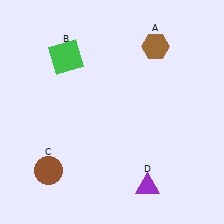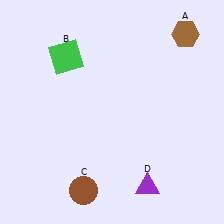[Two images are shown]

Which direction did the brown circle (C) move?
The brown circle (C) moved right.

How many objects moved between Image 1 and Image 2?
2 objects moved between the two images.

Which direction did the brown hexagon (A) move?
The brown hexagon (A) moved right.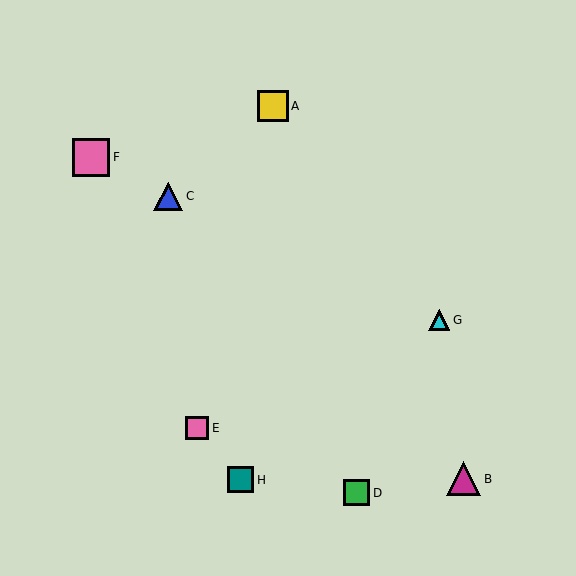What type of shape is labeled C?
Shape C is a blue triangle.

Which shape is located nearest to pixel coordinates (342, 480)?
The green square (labeled D) at (357, 493) is nearest to that location.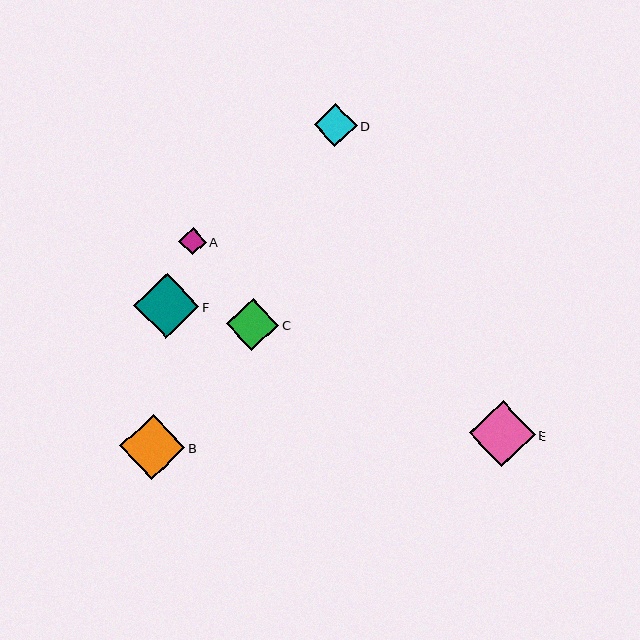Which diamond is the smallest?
Diamond A is the smallest with a size of approximately 28 pixels.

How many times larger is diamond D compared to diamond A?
Diamond D is approximately 1.5 times the size of diamond A.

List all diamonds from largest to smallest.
From largest to smallest: E, B, F, C, D, A.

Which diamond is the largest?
Diamond E is the largest with a size of approximately 66 pixels.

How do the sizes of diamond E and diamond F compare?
Diamond E and diamond F are approximately the same size.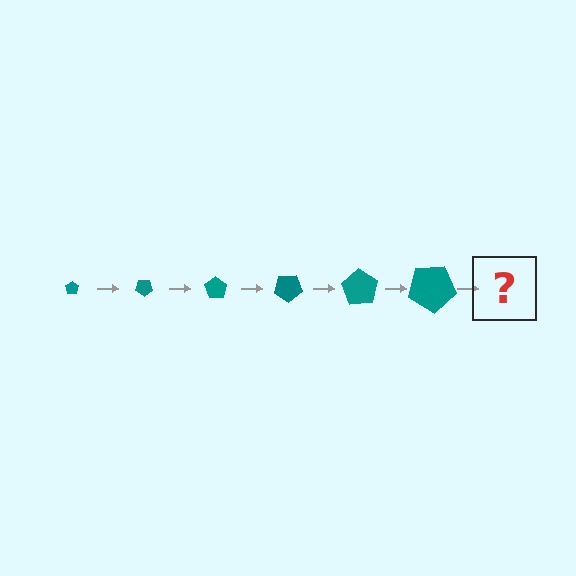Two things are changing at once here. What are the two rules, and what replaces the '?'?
The two rules are that the pentagon grows larger each step and it rotates 35 degrees each step. The '?' should be a pentagon, larger than the previous one and rotated 210 degrees from the start.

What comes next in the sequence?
The next element should be a pentagon, larger than the previous one and rotated 210 degrees from the start.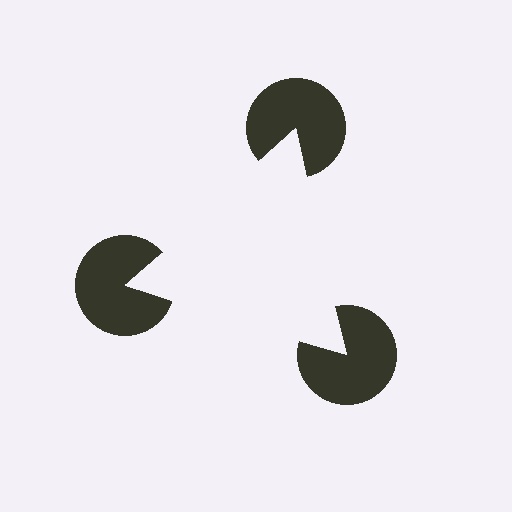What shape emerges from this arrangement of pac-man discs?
An illusory triangle — its edges are inferred from the aligned wedge cuts in the pac-man discs, not physically drawn.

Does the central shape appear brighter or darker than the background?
It typically appears slightly brighter than the background, even though no actual brightness change is drawn.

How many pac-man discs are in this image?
There are 3 — one at each vertex of the illusory triangle.